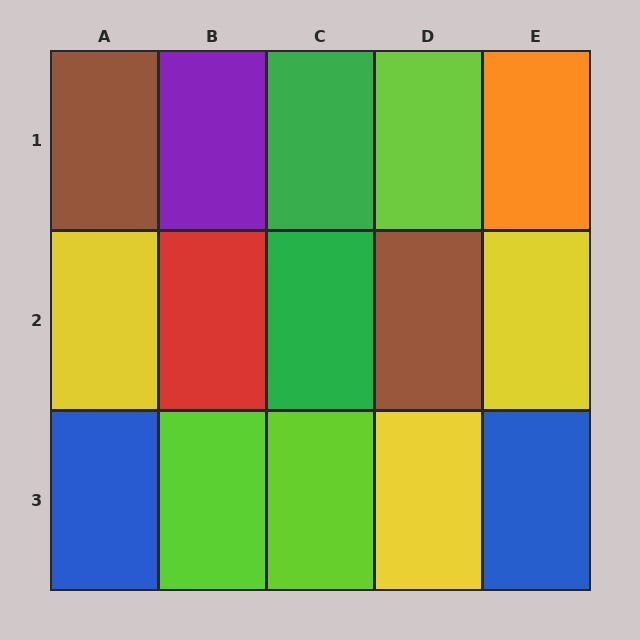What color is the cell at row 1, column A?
Brown.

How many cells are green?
2 cells are green.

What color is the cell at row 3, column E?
Blue.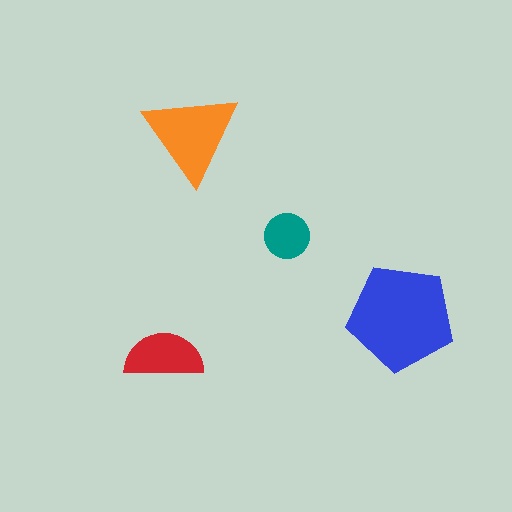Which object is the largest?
The blue pentagon.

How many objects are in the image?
There are 4 objects in the image.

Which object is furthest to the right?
The blue pentagon is rightmost.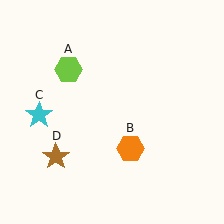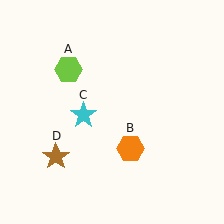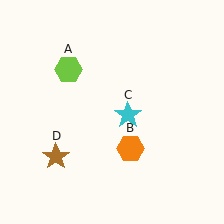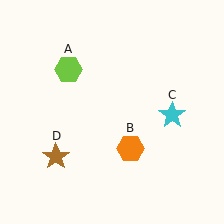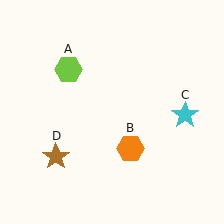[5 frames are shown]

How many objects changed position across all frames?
1 object changed position: cyan star (object C).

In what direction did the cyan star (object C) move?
The cyan star (object C) moved right.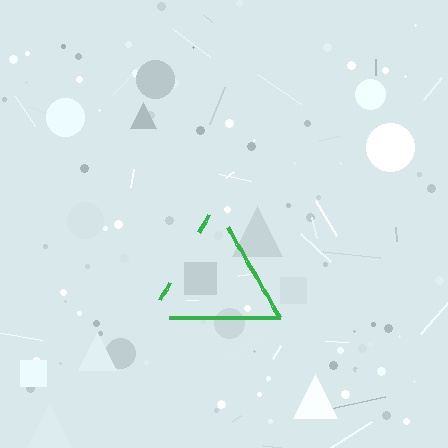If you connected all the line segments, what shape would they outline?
They would outline a triangle.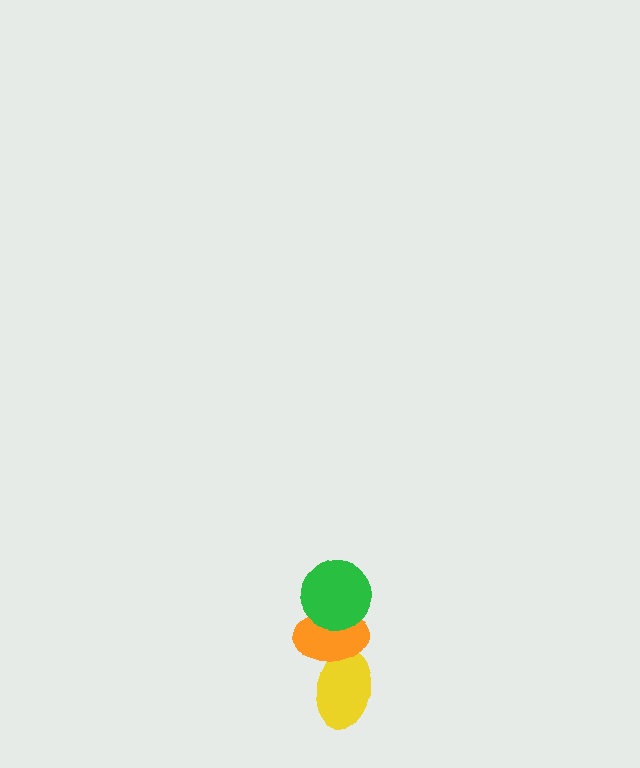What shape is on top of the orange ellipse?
The green circle is on top of the orange ellipse.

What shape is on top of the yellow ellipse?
The orange ellipse is on top of the yellow ellipse.